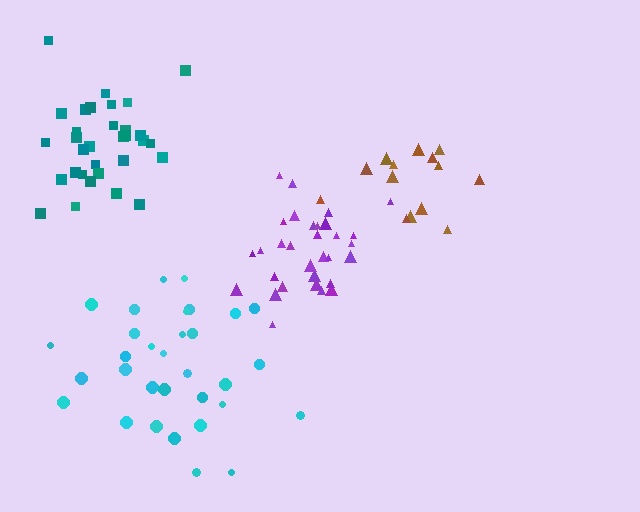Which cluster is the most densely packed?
Purple.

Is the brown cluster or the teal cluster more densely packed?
Teal.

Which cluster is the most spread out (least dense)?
Cyan.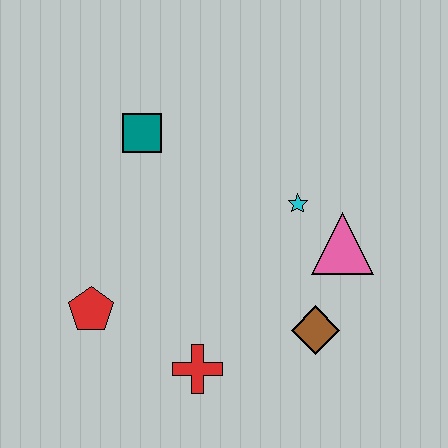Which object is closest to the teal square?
The cyan star is closest to the teal square.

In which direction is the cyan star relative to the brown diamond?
The cyan star is above the brown diamond.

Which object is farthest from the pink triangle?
The red pentagon is farthest from the pink triangle.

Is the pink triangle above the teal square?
No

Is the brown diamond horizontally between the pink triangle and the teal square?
Yes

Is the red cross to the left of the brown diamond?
Yes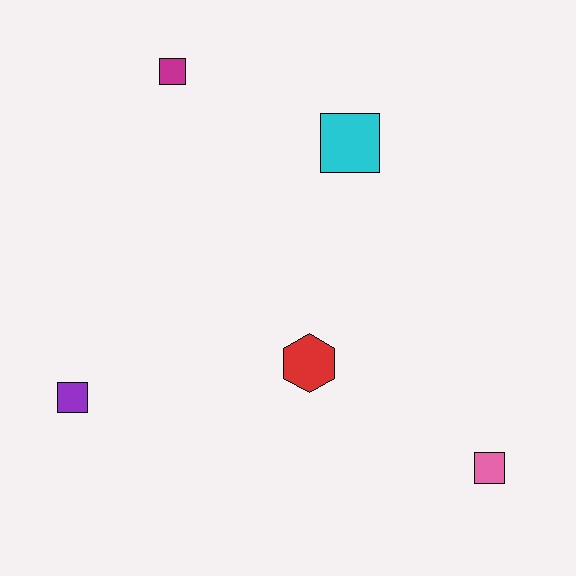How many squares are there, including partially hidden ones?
There are 4 squares.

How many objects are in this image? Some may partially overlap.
There are 5 objects.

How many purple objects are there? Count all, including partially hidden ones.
There is 1 purple object.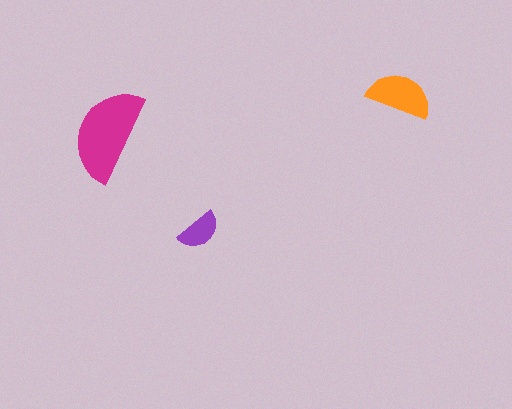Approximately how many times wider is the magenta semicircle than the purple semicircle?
About 2 times wider.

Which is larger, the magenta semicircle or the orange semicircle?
The magenta one.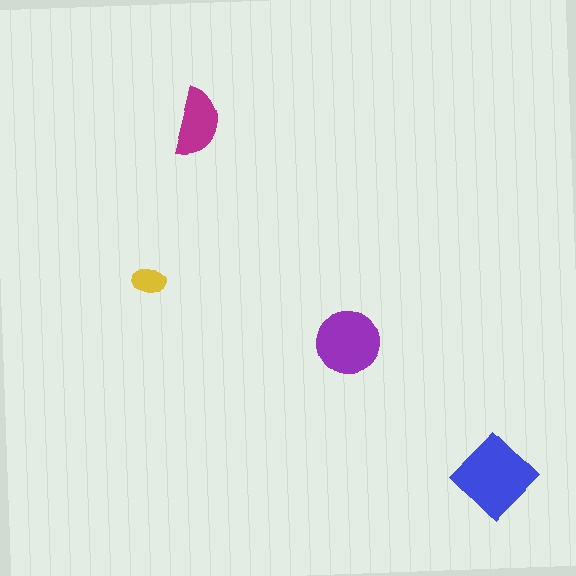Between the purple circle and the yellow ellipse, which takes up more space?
The purple circle.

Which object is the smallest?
The yellow ellipse.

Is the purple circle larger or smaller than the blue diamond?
Smaller.